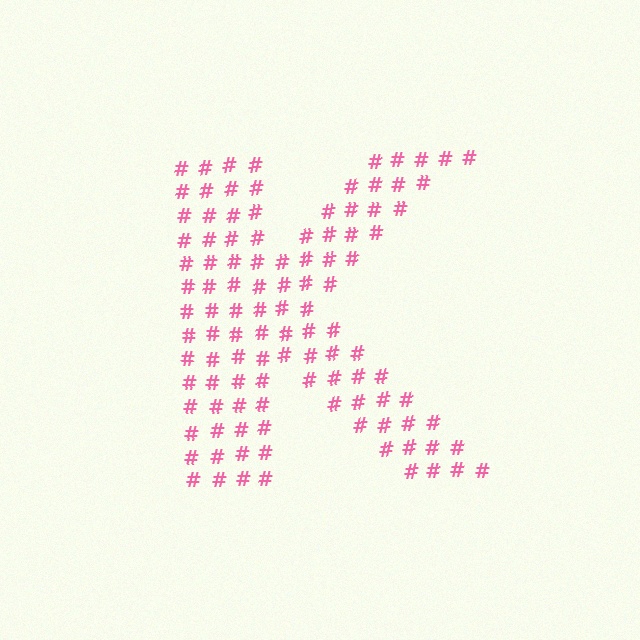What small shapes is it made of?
It is made of small hash symbols.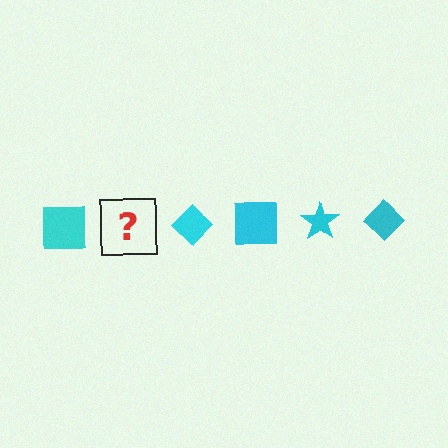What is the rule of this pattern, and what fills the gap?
The rule is that the pattern cycles through square, star, diamond shapes in cyan. The gap should be filled with a cyan star.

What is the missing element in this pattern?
The missing element is a cyan star.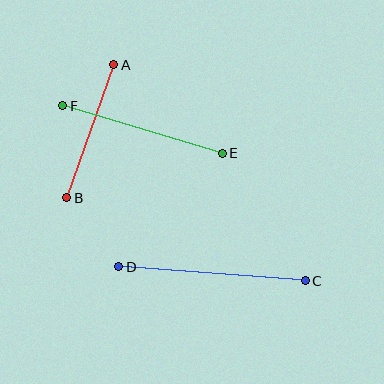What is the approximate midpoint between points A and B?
The midpoint is at approximately (90, 131) pixels.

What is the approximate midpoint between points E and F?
The midpoint is at approximately (143, 129) pixels.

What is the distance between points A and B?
The distance is approximately 141 pixels.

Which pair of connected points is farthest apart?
Points C and D are farthest apart.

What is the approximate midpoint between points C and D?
The midpoint is at approximately (212, 274) pixels.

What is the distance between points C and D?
The distance is approximately 187 pixels.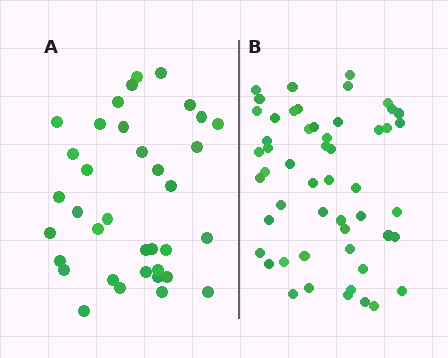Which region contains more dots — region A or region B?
Region B (the right region) has more dots.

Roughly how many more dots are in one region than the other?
Region B has approximately 15 more dots than region A.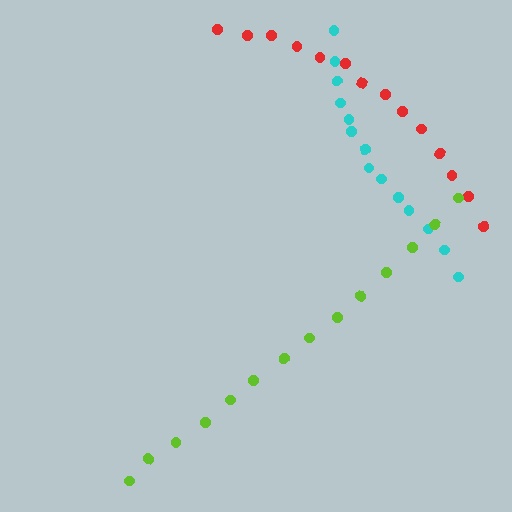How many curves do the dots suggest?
There are 3 distinct paths.